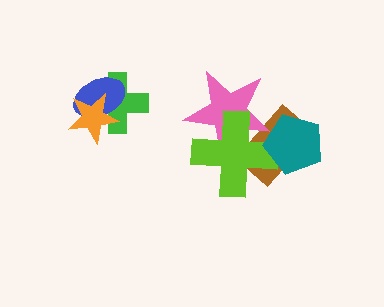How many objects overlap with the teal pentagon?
2 objects overlap with the teal pentagon.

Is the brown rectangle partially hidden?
Yes, it is partially covered by another shape.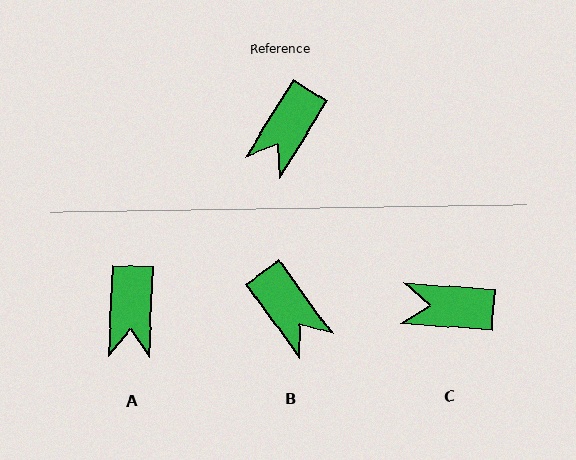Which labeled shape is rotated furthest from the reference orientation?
B, about 67 degrees away.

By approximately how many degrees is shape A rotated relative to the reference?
Approximately 29 degrees counter-clockwise.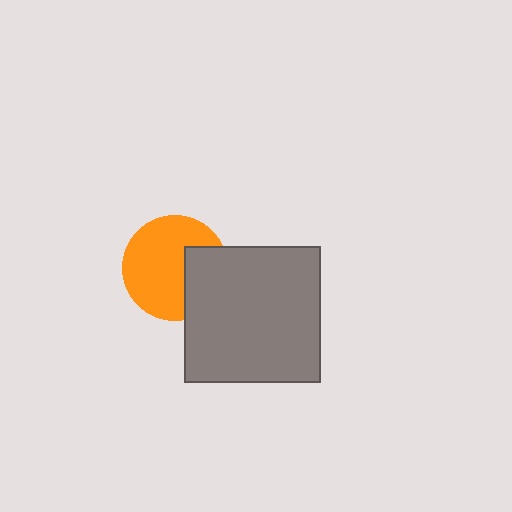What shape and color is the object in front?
The object in front is a gray square.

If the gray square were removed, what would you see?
You would see the complete orange circle.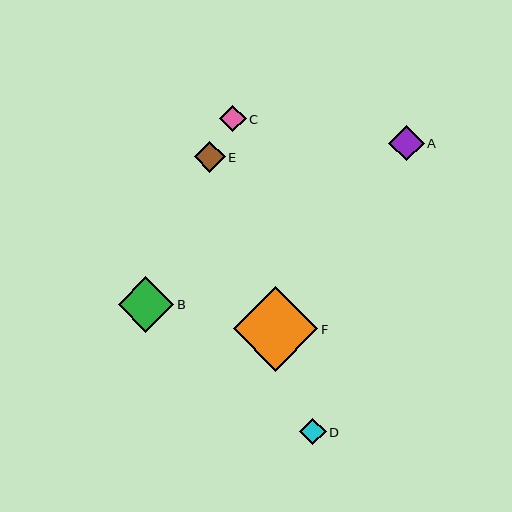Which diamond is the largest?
Diamond F is the largest with a size of approximately 84 pixels.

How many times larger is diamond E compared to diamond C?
Diamond E is approximately 1.2 times the size of diamond C.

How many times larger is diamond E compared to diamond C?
Diamond E is approximately 1.2 times the size of diamond C.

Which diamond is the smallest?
Diamond C is the smallest with a size of approximately 26 pixels.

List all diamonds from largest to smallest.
From largest to smallest: F, B, A, E, D, C.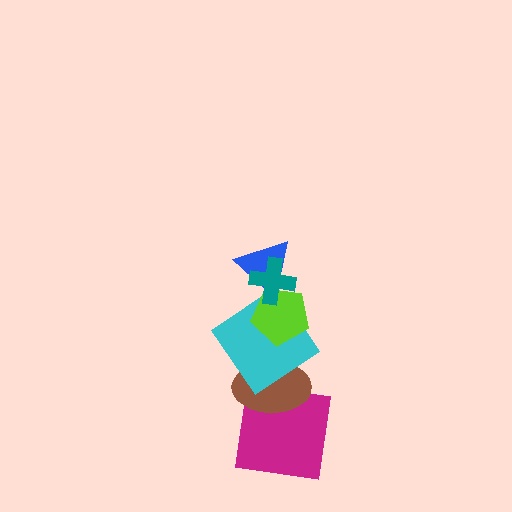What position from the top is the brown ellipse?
The brown ellipse is 5th from the top.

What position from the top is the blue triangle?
The blue triangle is 2nd from the top.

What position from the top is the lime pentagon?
The lime pentagon is 3rd from the top.